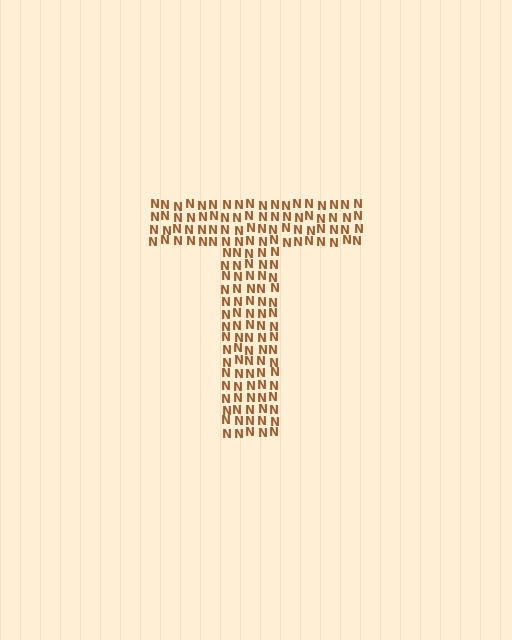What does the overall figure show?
The overall figure shows the letter T.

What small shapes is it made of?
It is made of small letter N's.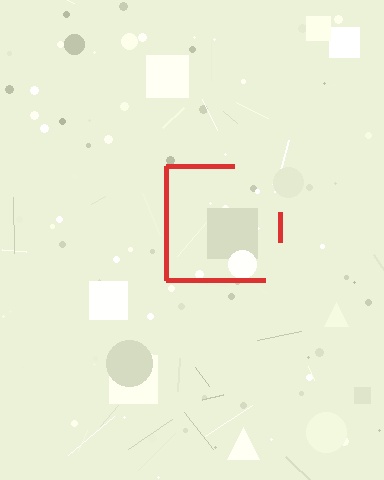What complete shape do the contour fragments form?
The contour fragments form a square.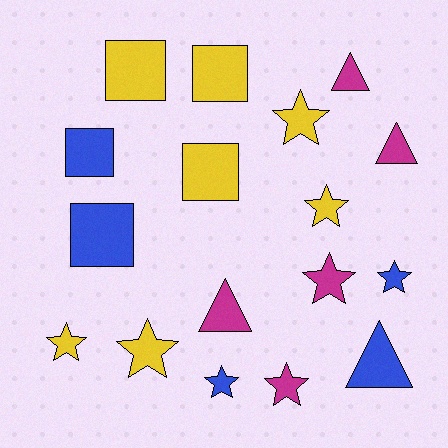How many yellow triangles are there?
There are no yellow triangles.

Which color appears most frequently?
Yellow, with 7 objects.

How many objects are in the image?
There are 17 objects.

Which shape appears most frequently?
Star, with 8 objects.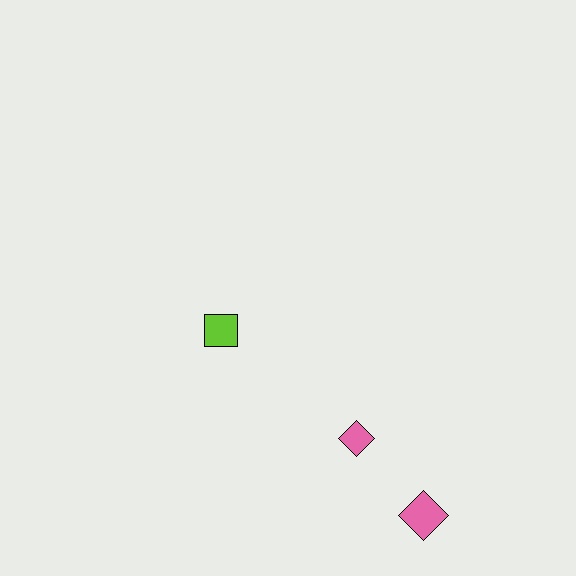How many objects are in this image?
There are 3 objects.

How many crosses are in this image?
There are no crosses.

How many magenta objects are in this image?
There are no magenta objects.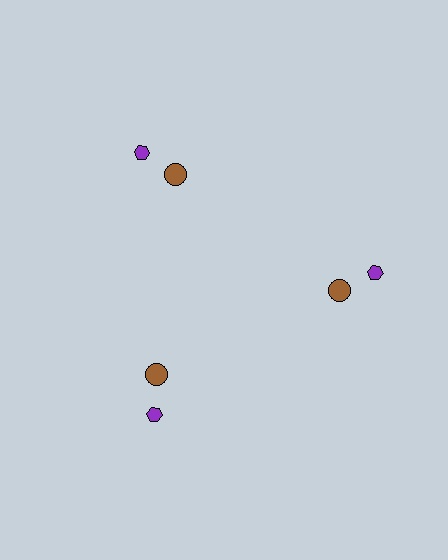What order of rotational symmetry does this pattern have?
This pattern has 3-fold rotational symmetry.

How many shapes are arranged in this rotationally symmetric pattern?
There are 6 shapes, arranged in 3 groups of 2.